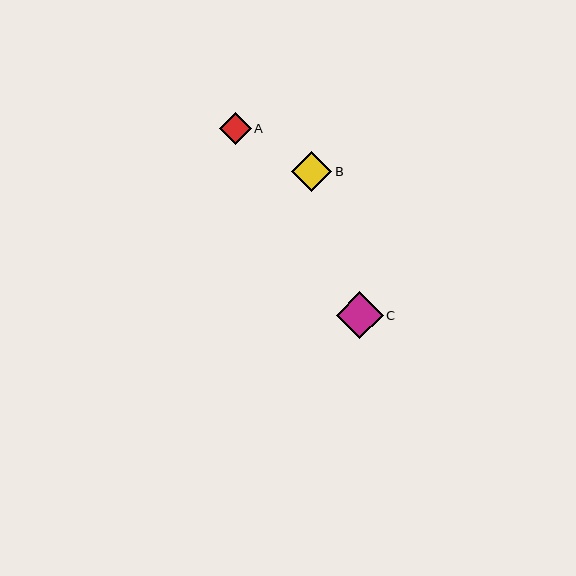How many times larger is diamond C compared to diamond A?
Diamond C is approximately 1.5 times the size of diamond A.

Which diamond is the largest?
Diamond C is the largest with a size of approximately 47 pixels.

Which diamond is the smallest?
Diamond A is the smallest with a size of approximately 32 pixels.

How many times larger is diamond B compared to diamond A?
Diamond B is approximately 1.2 times the size of diamond A.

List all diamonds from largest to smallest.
From largest to smallest: C, B, A.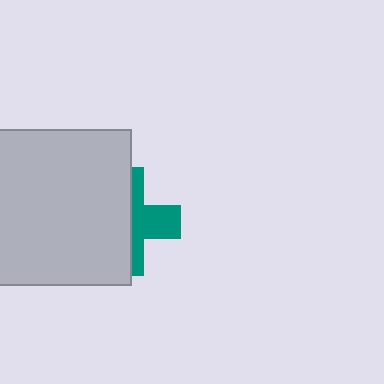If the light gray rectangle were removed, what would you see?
You would see the complete teal cross.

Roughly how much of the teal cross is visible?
A small part of it is visible (roughly 42%).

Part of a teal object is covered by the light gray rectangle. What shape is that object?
It is a cross.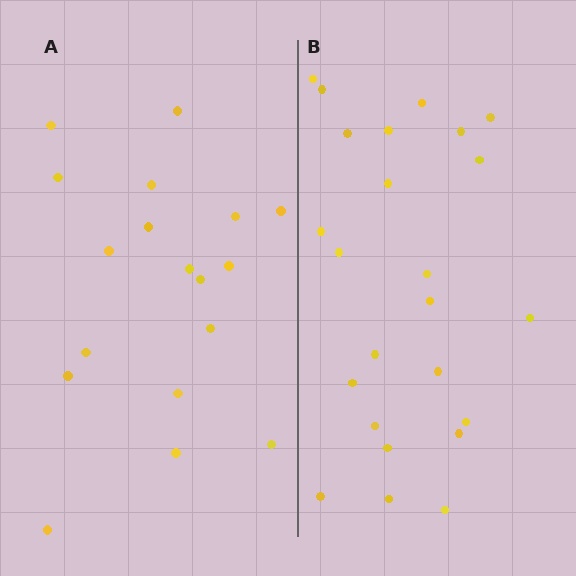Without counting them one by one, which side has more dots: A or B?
Region B (the right region) has more dots.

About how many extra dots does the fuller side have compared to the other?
Region B has about 6 more dots than region A.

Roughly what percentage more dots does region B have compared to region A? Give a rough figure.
About 35% more.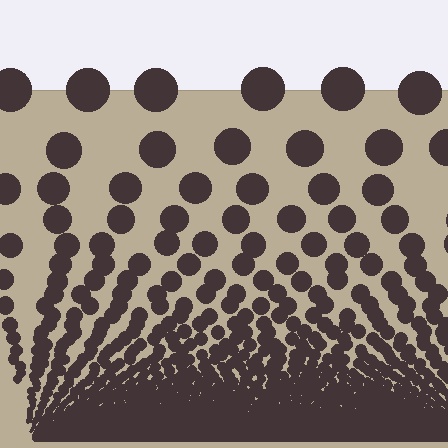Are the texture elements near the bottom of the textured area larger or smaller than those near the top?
Smaller. The gradient is inverted — elements near the bottom are smaller and denser.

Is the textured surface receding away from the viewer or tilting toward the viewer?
The surface appears to tilt toward the viewer. Texture elements get larger and sparser toward the top.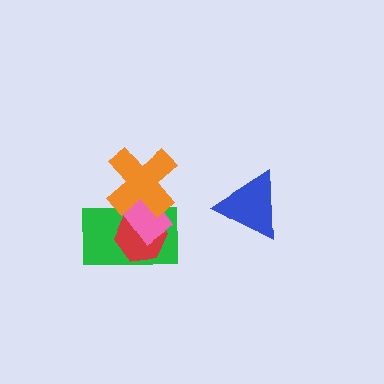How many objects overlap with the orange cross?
3 objects overlap with the orange cross.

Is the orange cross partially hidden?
No, no other shape covers it.